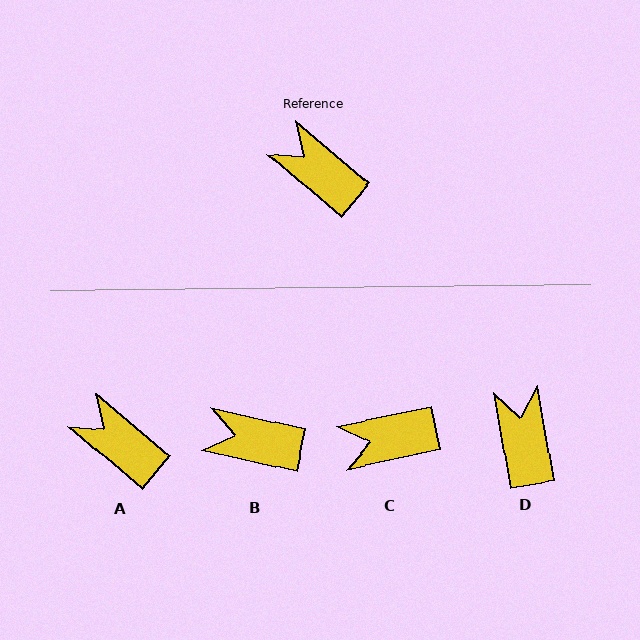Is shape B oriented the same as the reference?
No, it is off by about 28 degrees.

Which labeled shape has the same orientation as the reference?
A.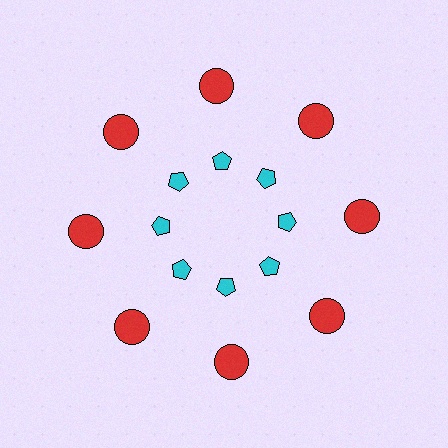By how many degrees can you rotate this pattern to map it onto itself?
The pattern maps onto itself every 45 degrees of rotation.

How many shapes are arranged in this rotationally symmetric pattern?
There are 16 shapes, arranged in 8 groups of 2.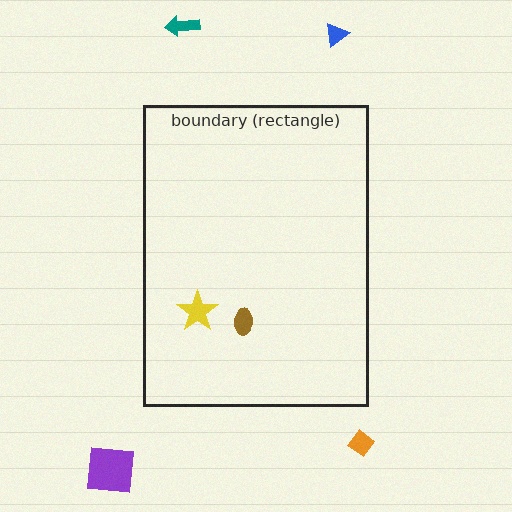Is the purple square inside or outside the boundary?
Outside.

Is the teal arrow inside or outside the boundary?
Outside.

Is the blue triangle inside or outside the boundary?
Outside.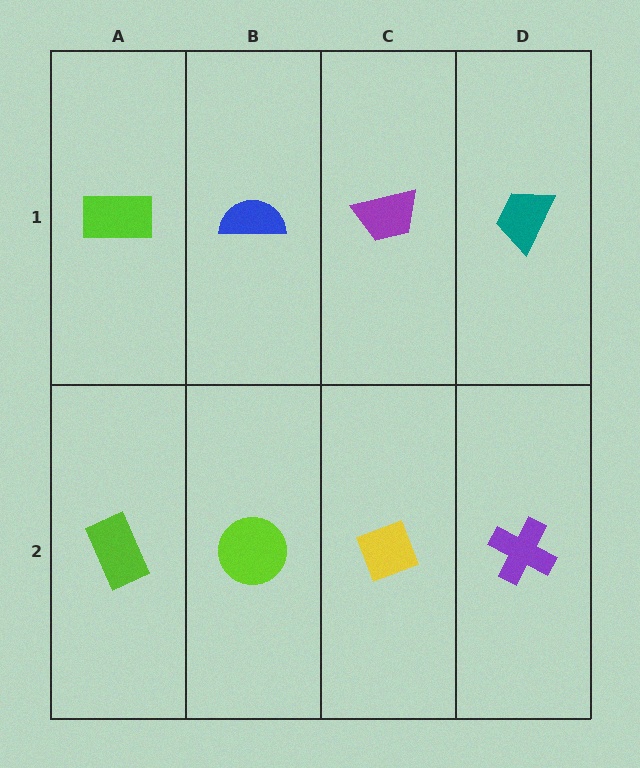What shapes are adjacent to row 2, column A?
A lime rectangle (row 1, column A), a lime circle (row 2, column B).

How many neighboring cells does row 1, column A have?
2.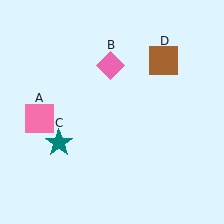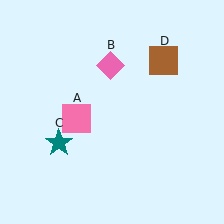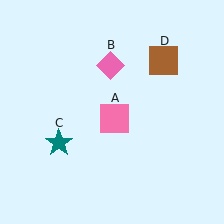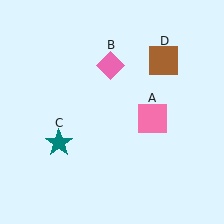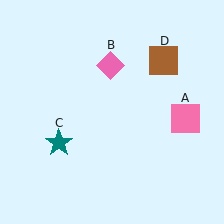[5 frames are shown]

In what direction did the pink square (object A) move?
The pink square (object A) moved right.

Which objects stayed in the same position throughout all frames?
Pink diamond (object B) and teal star (object C) and brown square (object D) remained stationary.